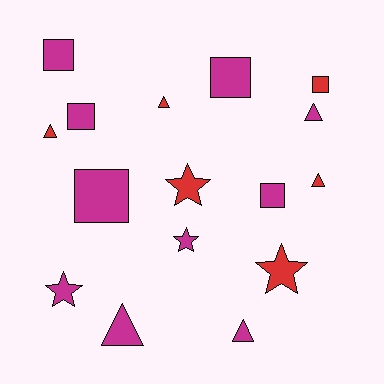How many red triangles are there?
There are 3 red triangles.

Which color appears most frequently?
Magenta, with 10 objects.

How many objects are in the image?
There are 16 objects.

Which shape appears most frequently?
Triangle, with 6 objects.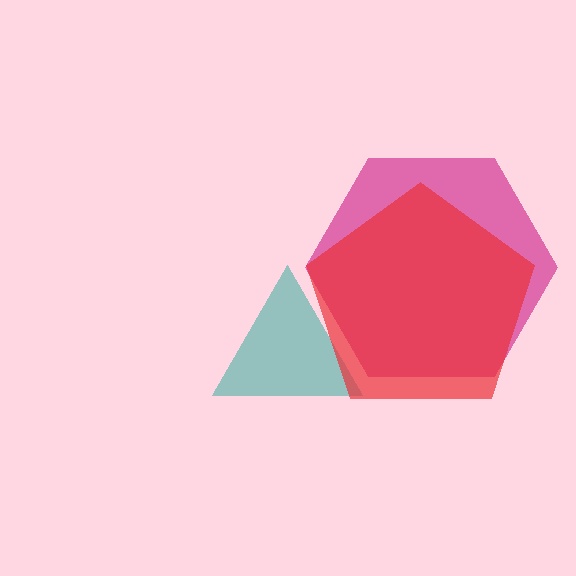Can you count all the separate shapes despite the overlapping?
Yes, there are 3 separate shapes.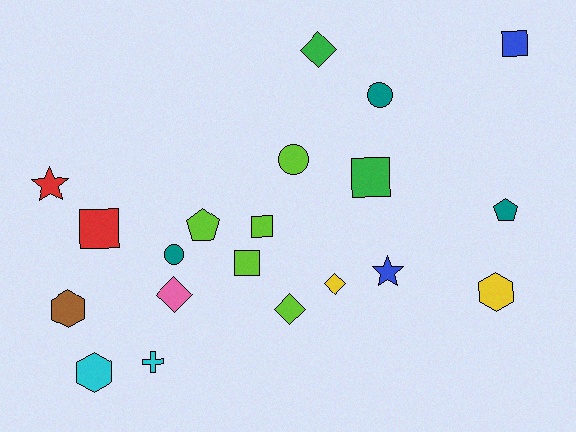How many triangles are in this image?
There are no triangles.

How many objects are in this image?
There are 20 objects.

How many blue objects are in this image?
There are 2 blue objects.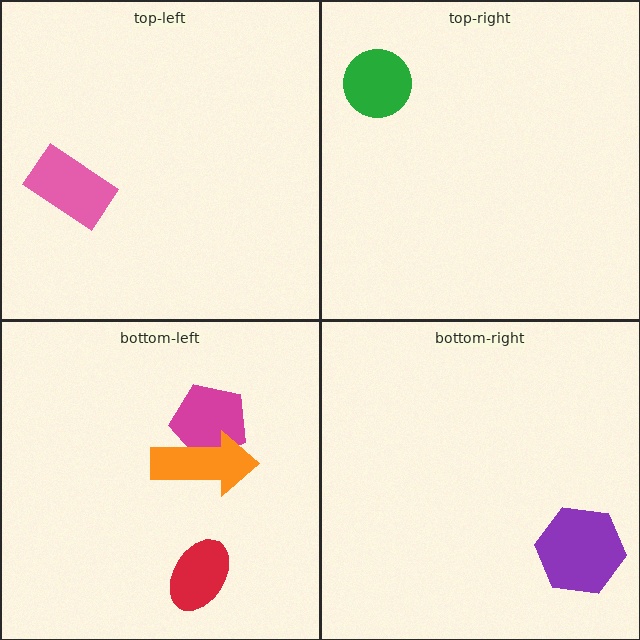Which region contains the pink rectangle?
The top-left region.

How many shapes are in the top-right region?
1.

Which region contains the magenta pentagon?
The bottom-left region.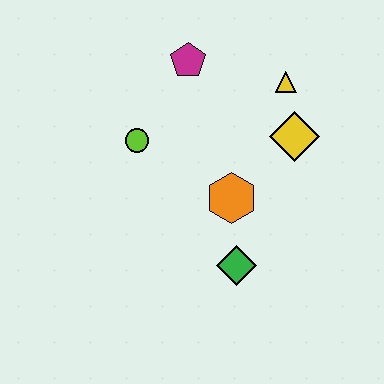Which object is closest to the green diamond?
The orange hexagon is closest to the green diamond.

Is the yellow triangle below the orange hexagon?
No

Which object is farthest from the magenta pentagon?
The green diamond is farthest from the magenta pentagon.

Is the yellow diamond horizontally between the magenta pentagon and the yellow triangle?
No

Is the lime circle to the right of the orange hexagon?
No